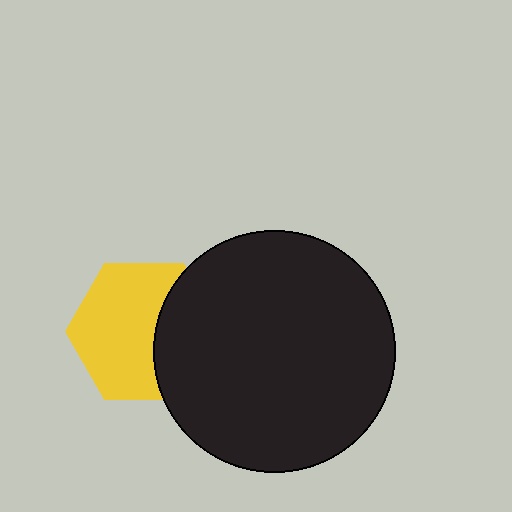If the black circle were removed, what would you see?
You would see the complete yellow hexagon.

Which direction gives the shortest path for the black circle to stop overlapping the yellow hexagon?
Moving right gives the shortest separation.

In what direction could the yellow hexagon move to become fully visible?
The yellow hexagon could move left. That would shift it out from behind the black circle entirely.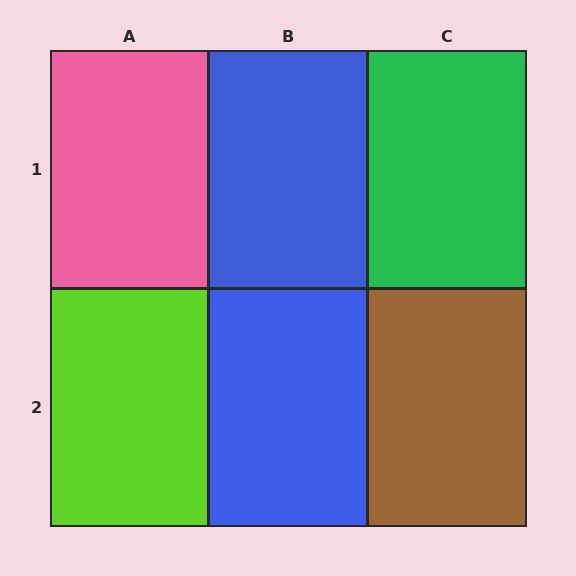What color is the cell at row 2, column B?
Blue.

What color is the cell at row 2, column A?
Lime.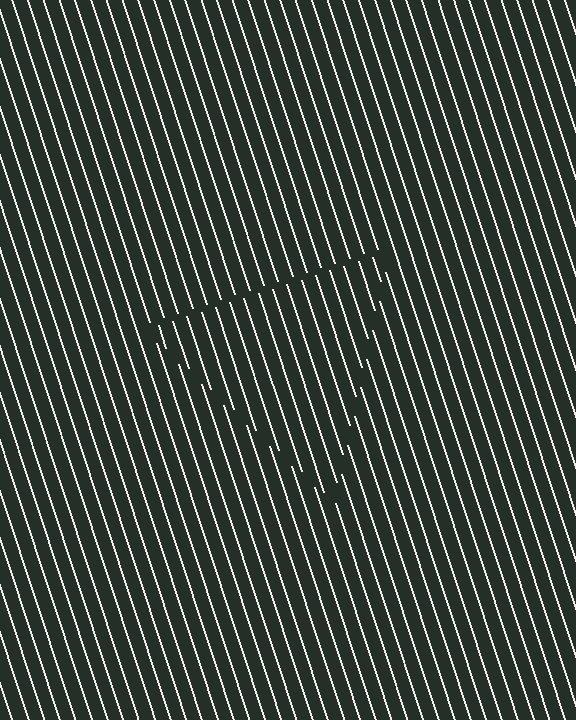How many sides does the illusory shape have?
3 sides — the line-ends trace a triangle.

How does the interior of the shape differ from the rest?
The interior of the shape contains the same grating, shifted by half a period — the contour is defined by the phase discontinuity where line-ends from the inner and outer gratings abut.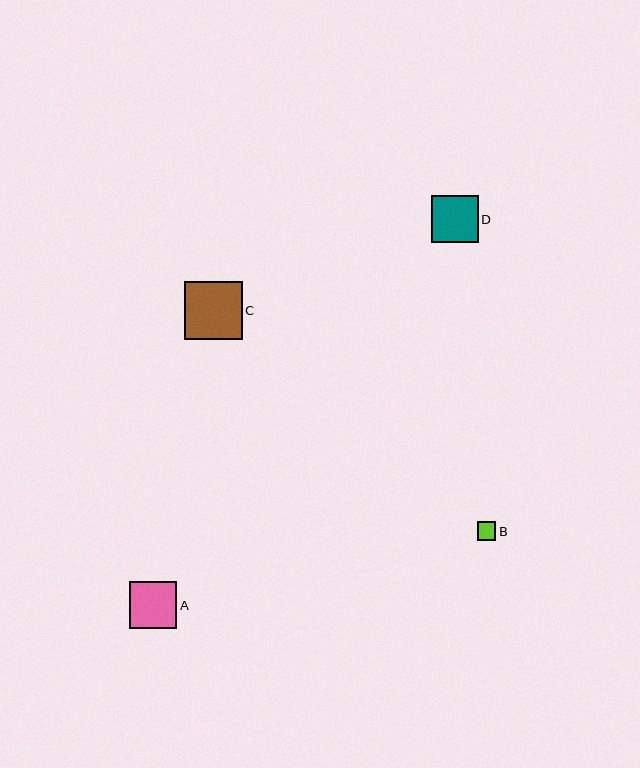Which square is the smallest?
Square B is the smallest with a size of approximately 18 pixels.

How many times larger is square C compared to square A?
Square C is approximately 1.2 times the size of square A.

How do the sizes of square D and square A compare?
Square D and square A are approximately the same size.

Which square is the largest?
Square C is the largest with a size of approximately 58 pixels.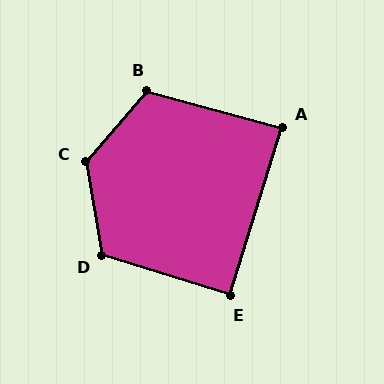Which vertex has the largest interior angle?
C, at approximately 130 degrees.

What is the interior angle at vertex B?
Approximately 116 degrees (obtuse).